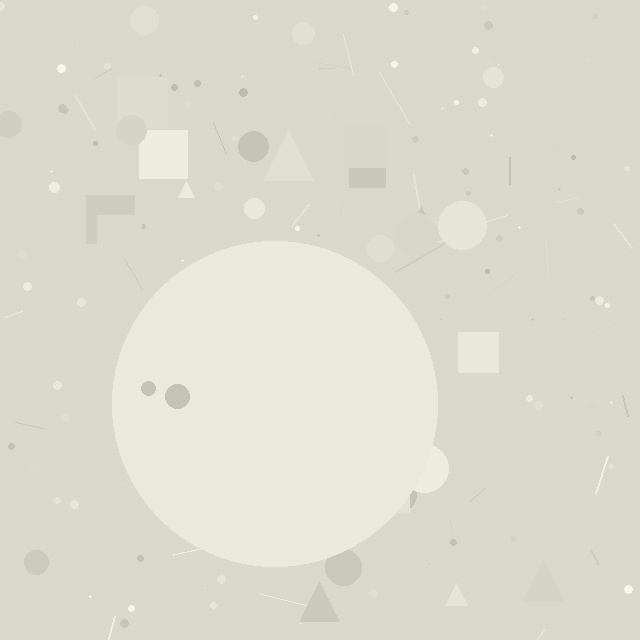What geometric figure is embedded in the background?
A circle is embedded in the background.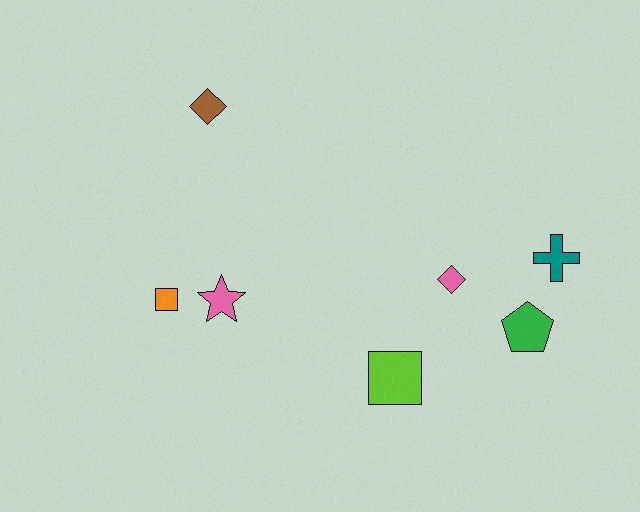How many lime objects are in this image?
There is 1 lime object.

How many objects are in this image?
There are 7 objects.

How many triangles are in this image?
There are no triangles.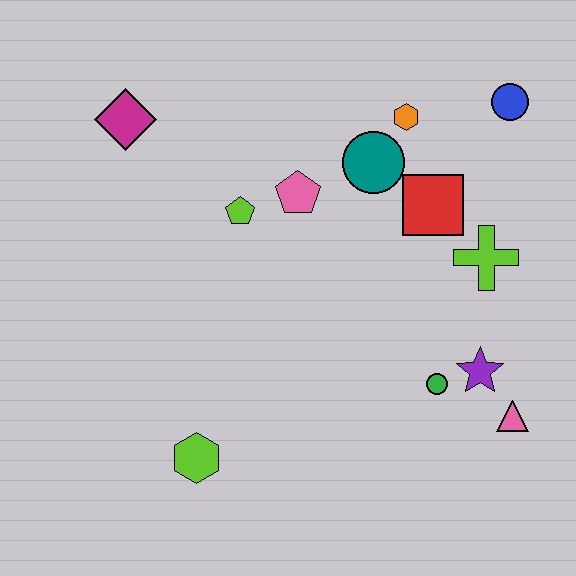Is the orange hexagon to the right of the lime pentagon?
Yes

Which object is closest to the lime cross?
The red square is closest to the lime cross.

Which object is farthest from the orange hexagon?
The lime hexagon is farthest from the orange hexagon.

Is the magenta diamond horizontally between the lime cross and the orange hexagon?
No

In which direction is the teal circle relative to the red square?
The teal circle is to the left of the red square.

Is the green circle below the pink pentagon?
Yes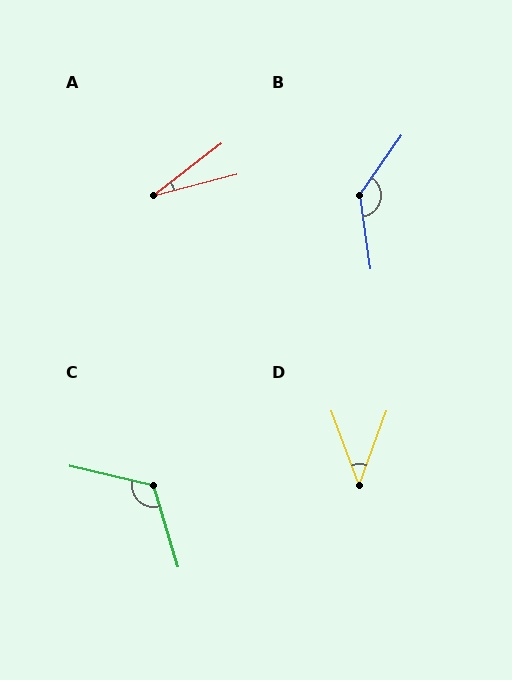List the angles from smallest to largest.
A (23°), D (40°), C (120°), B (138°).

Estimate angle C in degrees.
Approximately 120 degrees.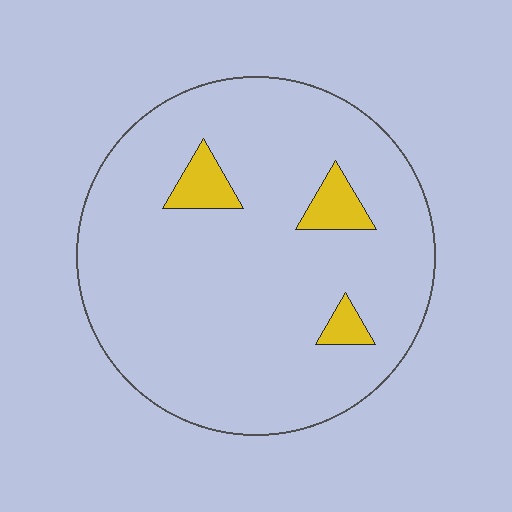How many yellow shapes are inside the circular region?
3.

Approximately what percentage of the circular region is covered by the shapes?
Approximately 5%.